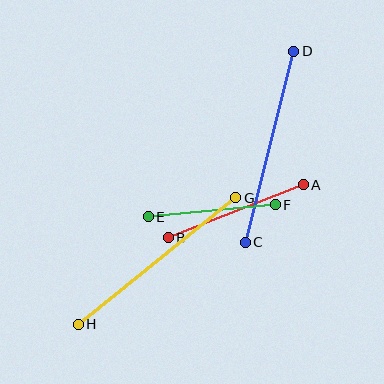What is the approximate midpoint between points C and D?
The midpoint is at approximately (269, 147) pixels.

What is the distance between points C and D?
The distance is approximately 197 pixels.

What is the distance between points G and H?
The distance is approximately 202 pixels.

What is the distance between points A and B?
The distance is approximately 145 pixels.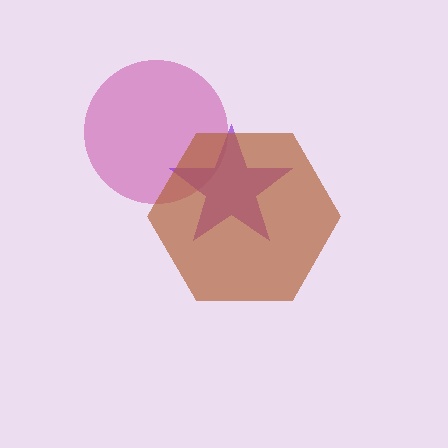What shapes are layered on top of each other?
The layered shapes are: a magenta circle, a purple star, a brown hexagon.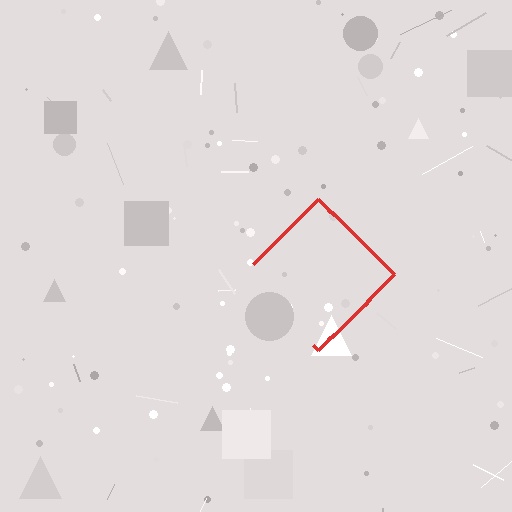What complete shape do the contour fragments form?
The contour fragments form a diamond.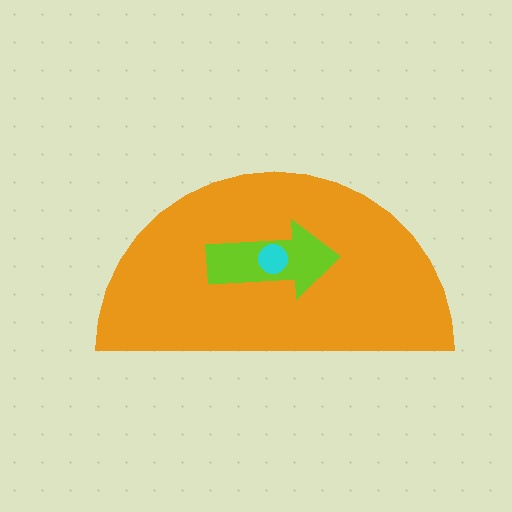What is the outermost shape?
The orange semicircle.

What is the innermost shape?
The cyan circle.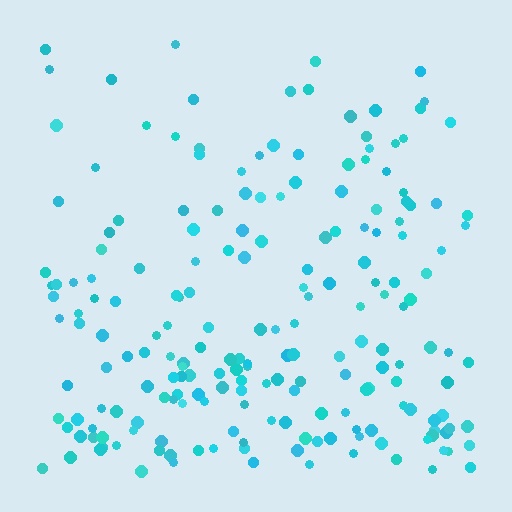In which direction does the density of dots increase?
From top to bottom, with the bottom side densest.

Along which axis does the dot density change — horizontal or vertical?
Vertical.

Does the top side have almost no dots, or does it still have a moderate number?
Still a moderate number, just noticeably fewer than the bottom.